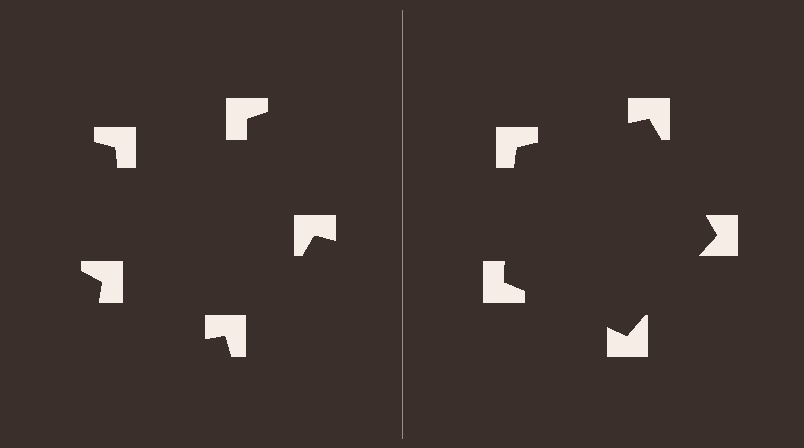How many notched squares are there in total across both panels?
10 — 5 on each side.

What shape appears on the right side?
An illusory pentagon.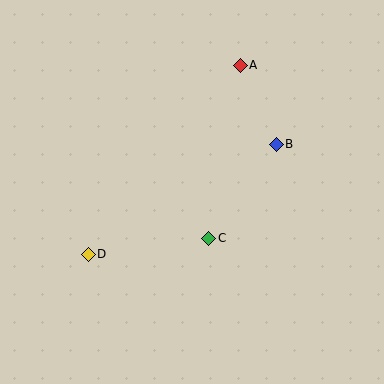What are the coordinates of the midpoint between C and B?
The midpoint between C and B is at (242, 191).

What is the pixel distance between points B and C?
The distance between B and C is 116 pixels.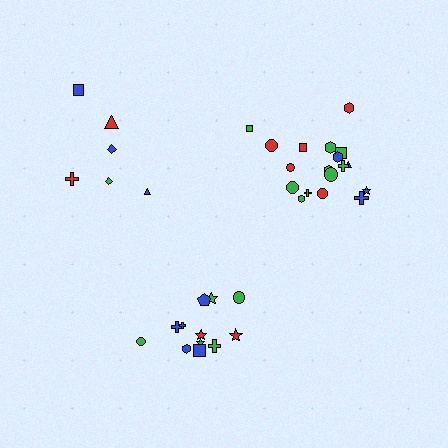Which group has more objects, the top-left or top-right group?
The top-right group.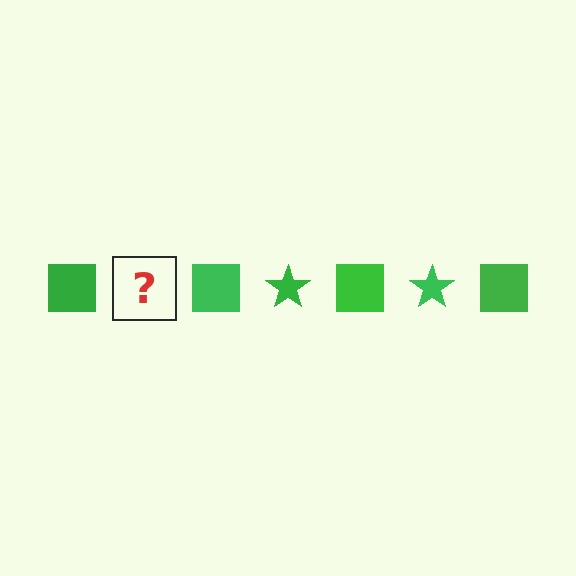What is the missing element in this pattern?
The missing element is a green star.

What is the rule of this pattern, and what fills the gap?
The rule is that the pattern cycles through square, star shapes in green. The gap should be filled with a green star.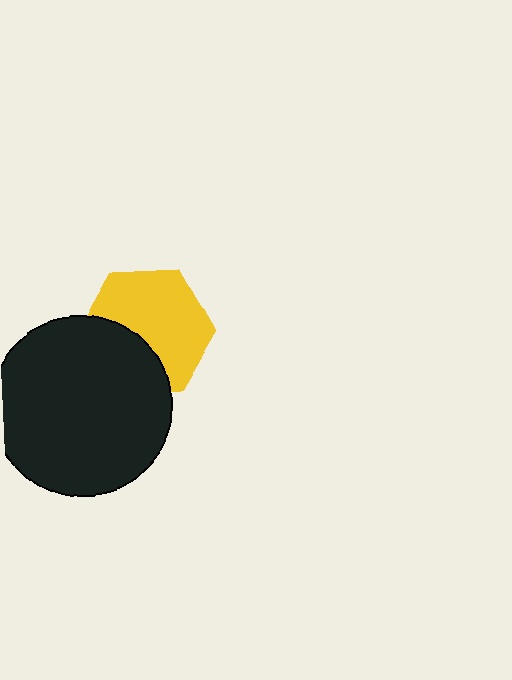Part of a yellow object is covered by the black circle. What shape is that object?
It is a hexagon.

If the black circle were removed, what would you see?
You would see the complete yellow hexagon.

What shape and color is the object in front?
The object in front is a black circle.